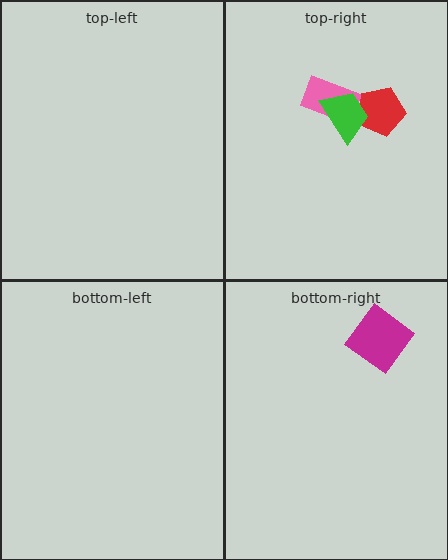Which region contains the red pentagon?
The top-right region.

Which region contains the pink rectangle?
The top-right region.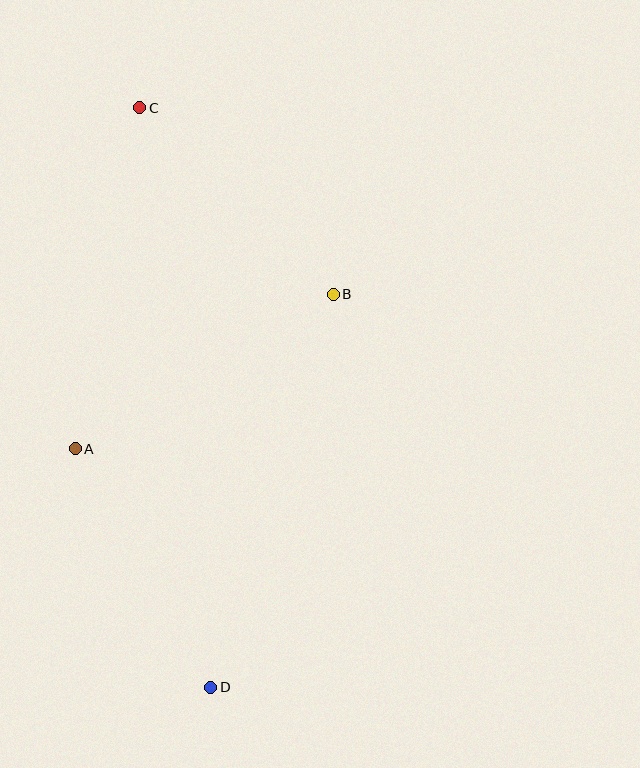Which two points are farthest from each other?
Points C and D are farthest from each other.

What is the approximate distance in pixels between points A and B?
The distance between A and B is approximately 301 pixels.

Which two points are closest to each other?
Points B and C are closest to each other.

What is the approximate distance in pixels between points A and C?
The distance between A and C is approximately 347 pixels.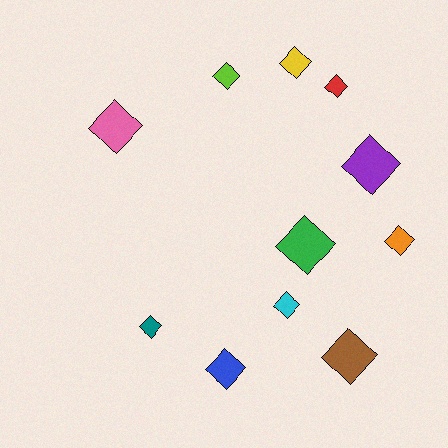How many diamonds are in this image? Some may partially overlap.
There are 11 diamonds.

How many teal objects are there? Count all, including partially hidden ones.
There is 1 teal object.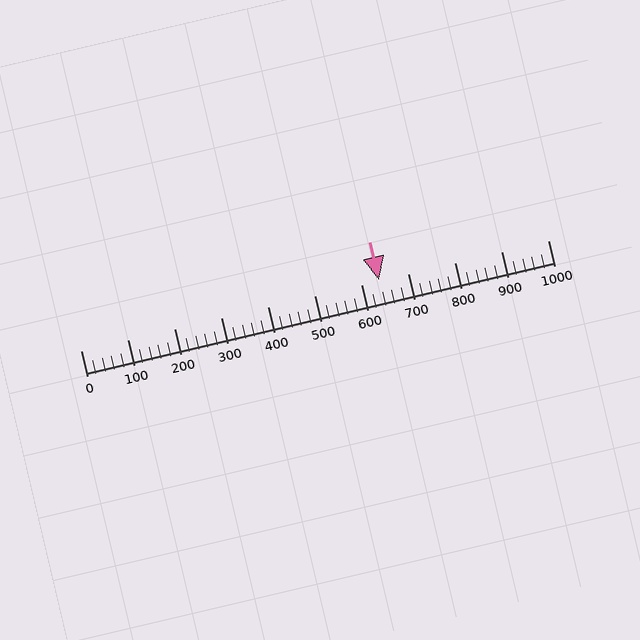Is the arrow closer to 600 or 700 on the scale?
The arrow is closer to 600.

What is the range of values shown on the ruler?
The ruler shows values from 0 to 1000.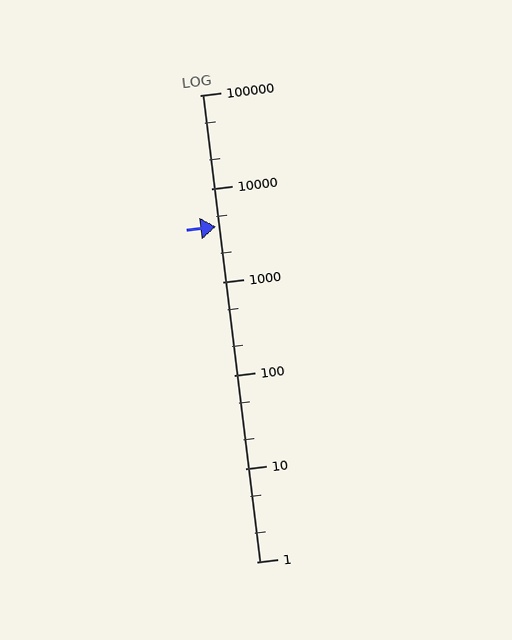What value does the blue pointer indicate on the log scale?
The pointer indicates approximately 3900.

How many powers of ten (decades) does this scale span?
The scale spans 5 decades, from 1 to 100000.